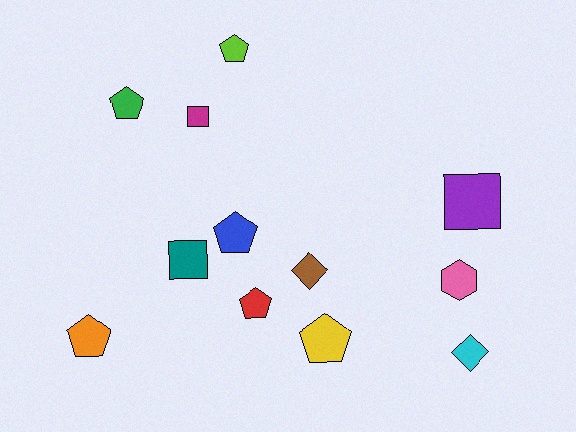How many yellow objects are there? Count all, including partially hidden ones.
There is 1 yellow object.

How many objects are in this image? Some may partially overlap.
There are 12 objects.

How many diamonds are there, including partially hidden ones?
There are 2 diamonds.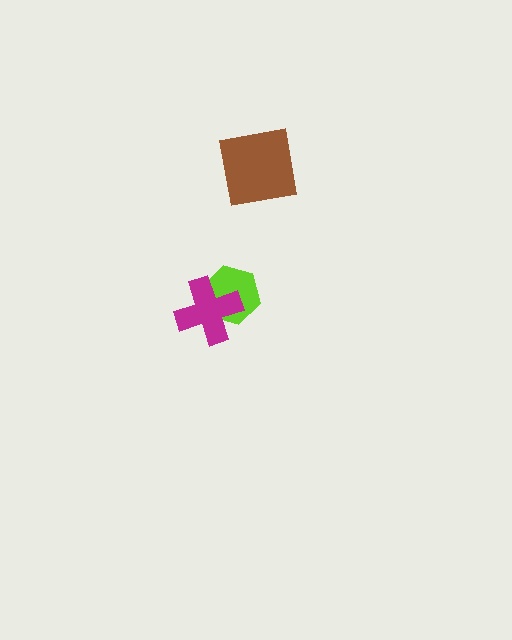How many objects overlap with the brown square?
0 objects overlap with the brown square.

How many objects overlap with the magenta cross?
1 object overlaps with the magenta cross.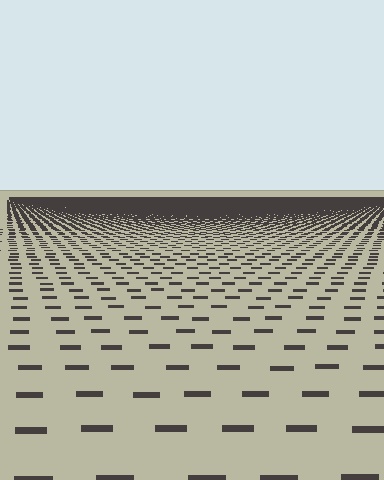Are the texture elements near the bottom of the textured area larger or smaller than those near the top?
Larger. Near the bottom, elements are closer to the viewer and appear at a bigger on-screen size.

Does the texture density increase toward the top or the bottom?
Density increases toward the top.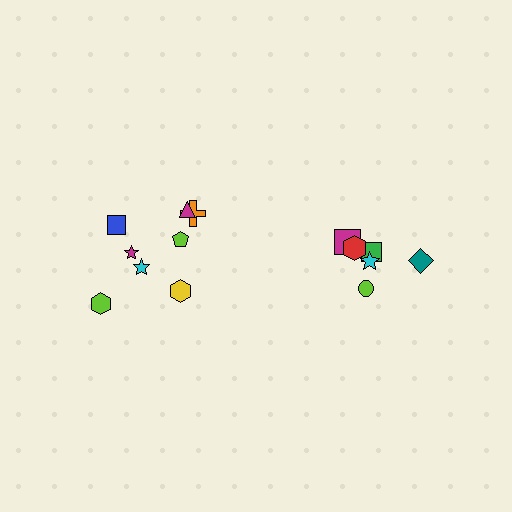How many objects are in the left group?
There are 8 objects.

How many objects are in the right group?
There are 6 objects.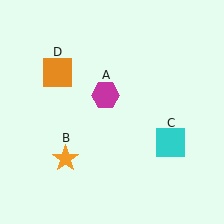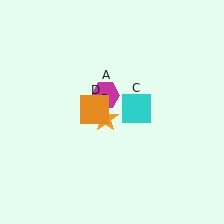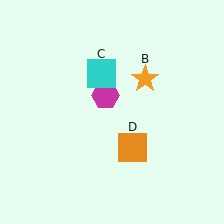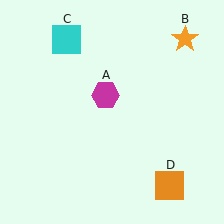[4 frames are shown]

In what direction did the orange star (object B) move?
The orange star (object B) moved up and to the right.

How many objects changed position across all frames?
3 objects changed position: orange star (object B), cyan square (object C), orange square (object D).